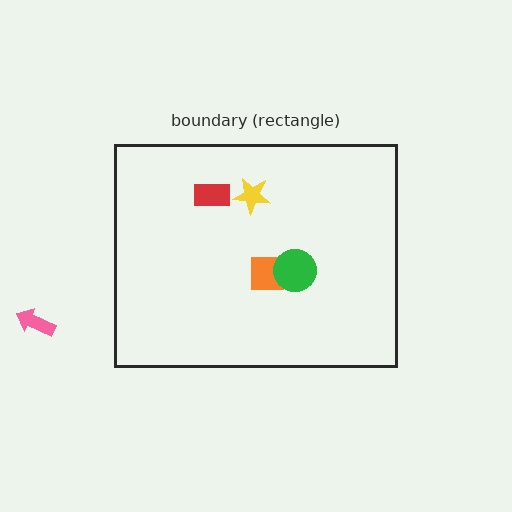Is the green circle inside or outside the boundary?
Inside.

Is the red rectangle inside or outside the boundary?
Inside.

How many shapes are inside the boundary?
4 inside, 1 outside.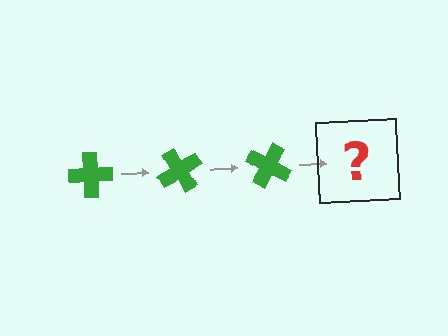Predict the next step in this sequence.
The next step is a green cross rotated 180 degrees.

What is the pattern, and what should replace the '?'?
The pattern is that the cross rotates 60 degrees each step. The '?' should be a green cross rotated 180 degrees.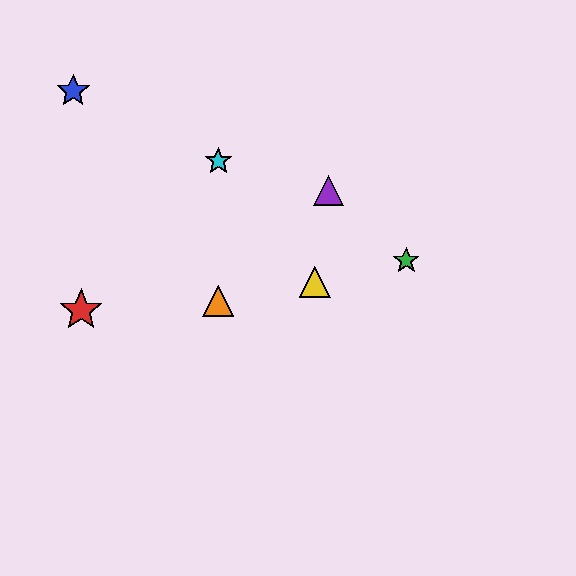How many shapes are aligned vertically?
2 shapes (the orange triangle, the cyan star) are aligned vertically.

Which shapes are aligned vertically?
The orange triangle, the cyan star are aligned vertically.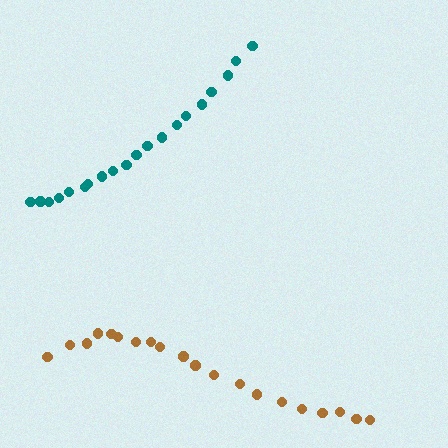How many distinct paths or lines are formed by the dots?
There are 2 distinct paths.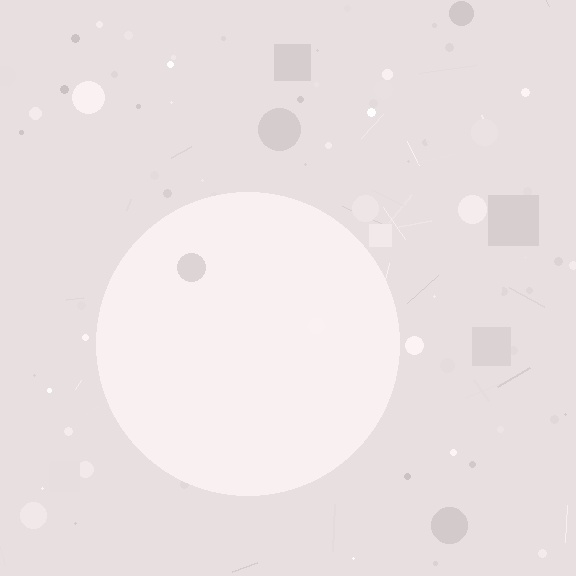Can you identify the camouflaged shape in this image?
The camouflaged shape is a circle.